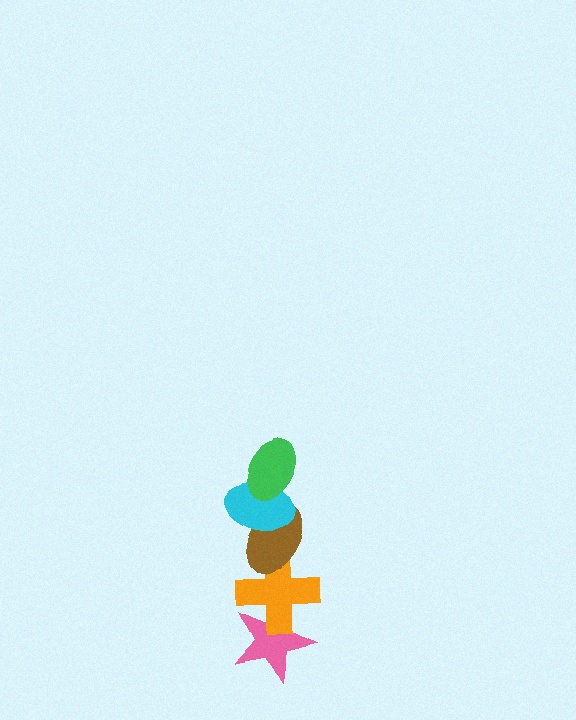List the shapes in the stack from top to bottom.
From top to bottom: the green ellipse, the cyan ellipse, the brown ellipse, the orange cross, the pink star.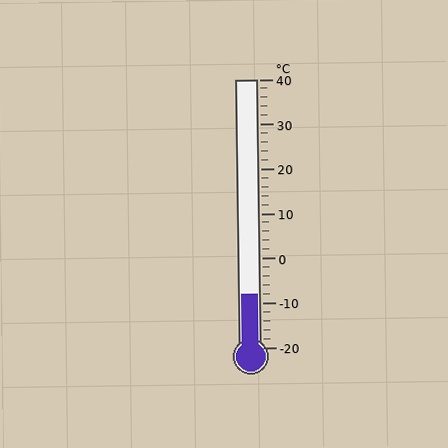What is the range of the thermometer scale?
The thermometer scale ranges from -20°C to 40°C.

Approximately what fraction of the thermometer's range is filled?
The thermometer is filled to approximately 20% of its range.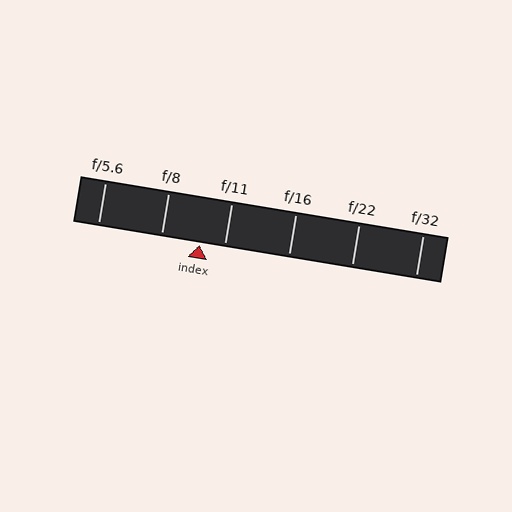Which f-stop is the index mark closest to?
The index mark is closest to f/11.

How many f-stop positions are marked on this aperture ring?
There are 6 f-stop positions marked.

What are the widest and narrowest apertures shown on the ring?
The widest aperture shown is f/5.6 and the narrowest is f/32.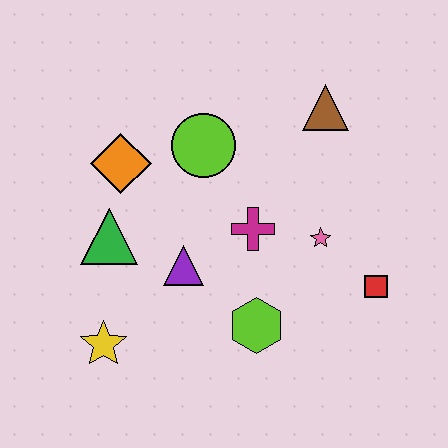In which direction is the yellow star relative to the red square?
The yellow star is to the left of the red square.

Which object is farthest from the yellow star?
The brown triangle is farthest from the yellow star.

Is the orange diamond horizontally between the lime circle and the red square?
No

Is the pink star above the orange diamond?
No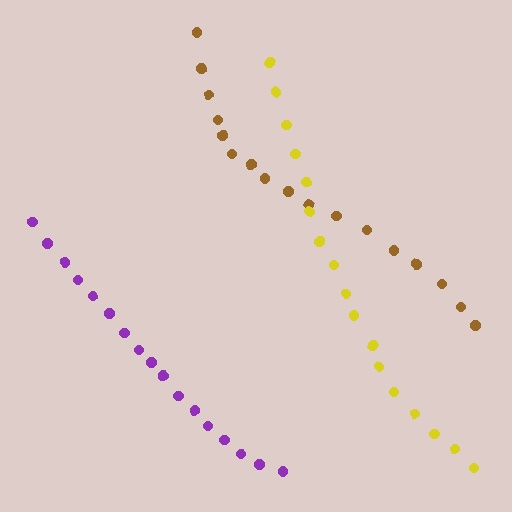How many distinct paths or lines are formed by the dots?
There are 3 distinct paths.